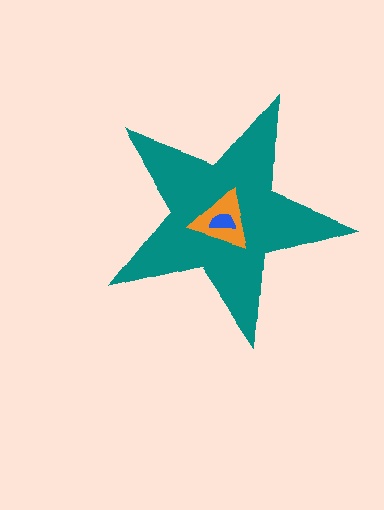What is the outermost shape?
The teal star.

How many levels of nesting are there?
3.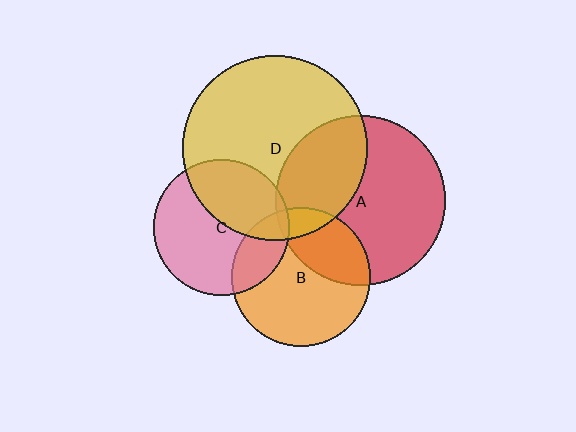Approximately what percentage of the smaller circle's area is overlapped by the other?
Approximately 30%.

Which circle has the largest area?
Circle D (yellow).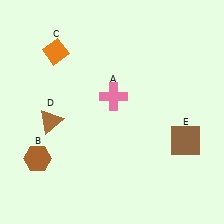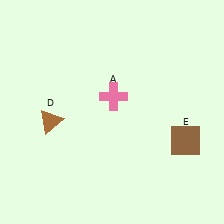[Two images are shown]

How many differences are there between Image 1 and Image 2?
There are 2 differences between the two images.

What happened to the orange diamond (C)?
The orange diamond (C) was removed in Image 2. It was in the top-left area of Image 1.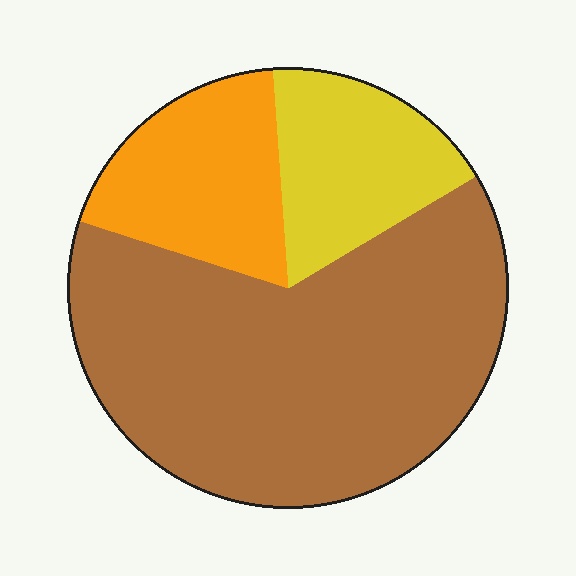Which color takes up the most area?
Brown, at roughly 65%.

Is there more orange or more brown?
Brown.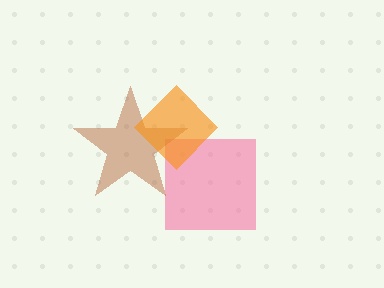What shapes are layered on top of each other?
The layered shapes are: a pink square, a brown star, an orange diamond.